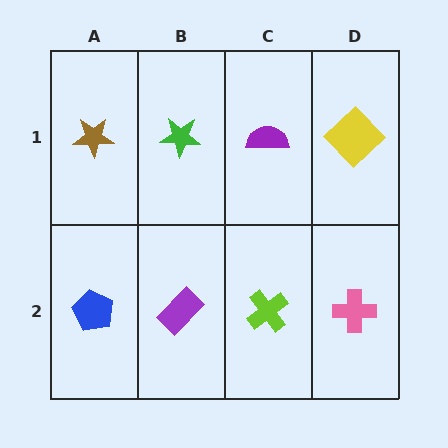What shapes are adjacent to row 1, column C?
A lime cross (row 2, column C), a green star (row 1, column B), a yellow diamond (row 1, column D).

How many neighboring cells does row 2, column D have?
2.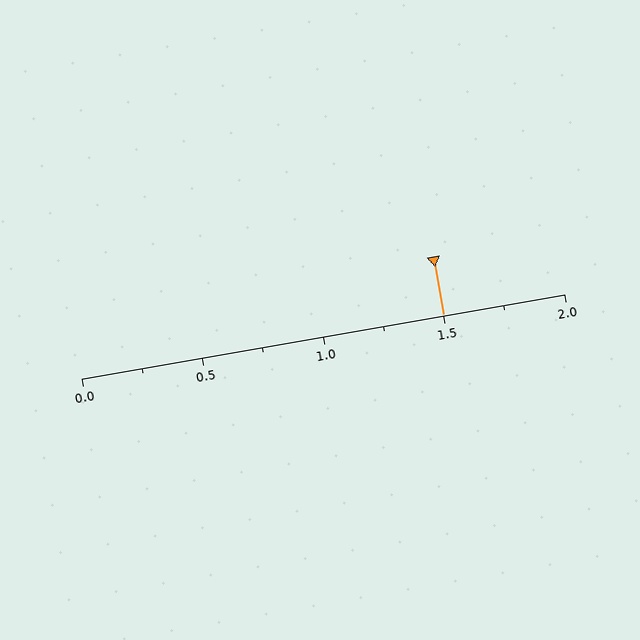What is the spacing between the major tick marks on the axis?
The major ticks are spaced 0.5 apart.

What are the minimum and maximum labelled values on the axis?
The axis runs from 0.0 to 2.0.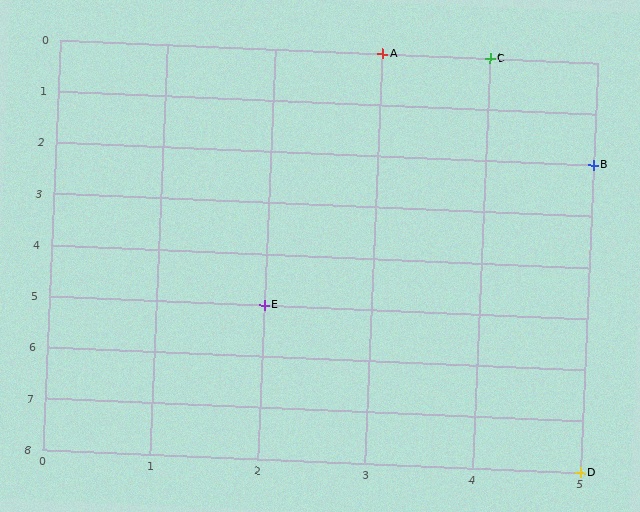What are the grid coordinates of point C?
Point C is at grid coordinates (4, 0).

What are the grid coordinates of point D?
Point D is at grid coordinates (5, 8).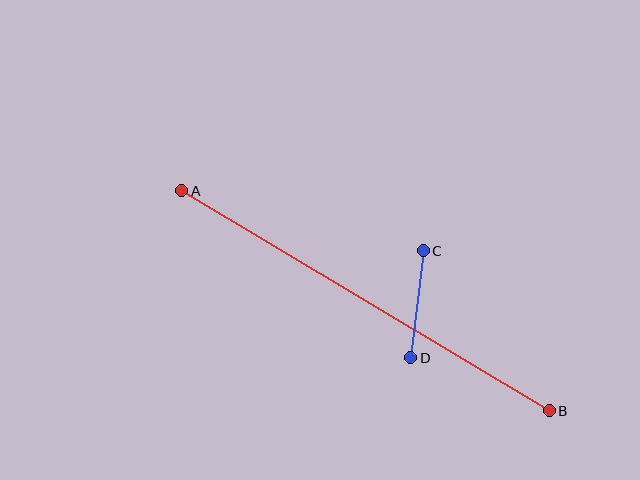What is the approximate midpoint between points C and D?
The midpoint is at approximately (417, 304) pixels.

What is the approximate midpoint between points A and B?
The midpoint is at approximately (366, 301) pixels.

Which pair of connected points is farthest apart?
Points A and B are farthest apart.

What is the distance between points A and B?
The distance is approximately 428 pixels.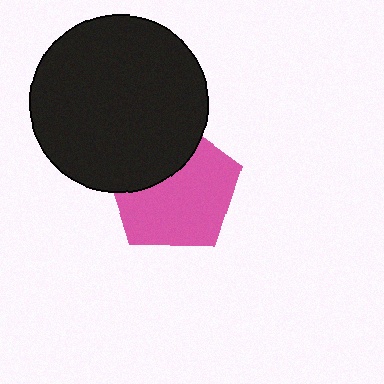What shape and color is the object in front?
The object in front is a black circle.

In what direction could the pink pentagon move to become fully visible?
The pink pentagon could move down. That would shift it out from behind the black circle entirely.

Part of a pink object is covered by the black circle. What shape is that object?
It is a pentagon.